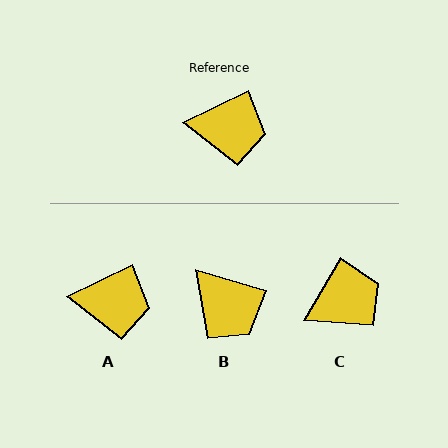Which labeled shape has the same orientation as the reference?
A.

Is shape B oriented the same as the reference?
No, it is off by about 43 degrees.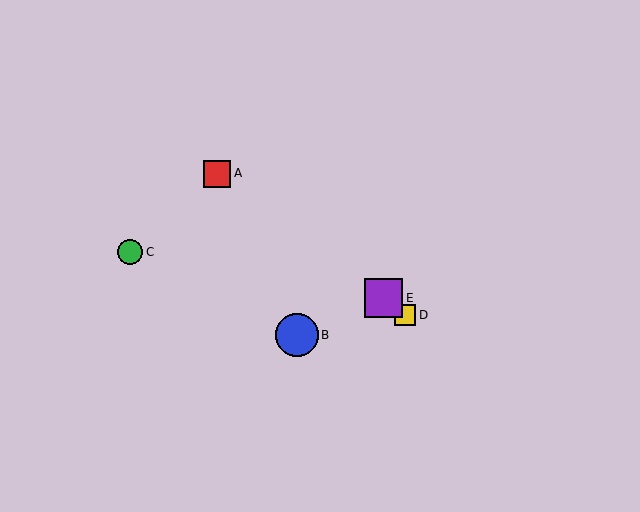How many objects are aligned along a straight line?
3 objects (A, D, E) are aligned along a straight line.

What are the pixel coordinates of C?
Object C is at (130, 252).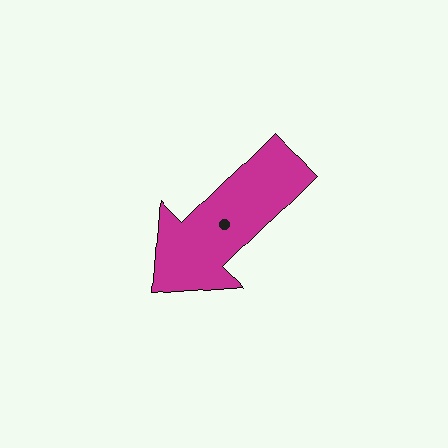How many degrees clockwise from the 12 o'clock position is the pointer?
Approximately 225 degrees.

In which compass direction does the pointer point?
Southwest.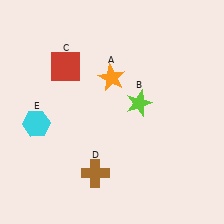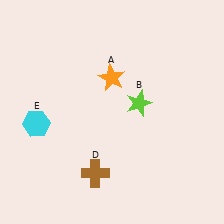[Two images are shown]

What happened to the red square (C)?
The red square (C) was removed in Image 2. It was in the top-left area of Image 1.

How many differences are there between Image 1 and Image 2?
There is 1 difference between the two images.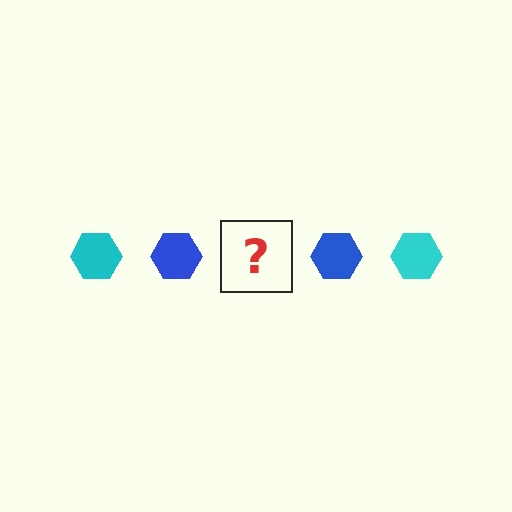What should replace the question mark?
The question mark should be replaced with a cyan hexagon.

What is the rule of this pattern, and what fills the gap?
The rule is that the pattern cycles through cyan, blue hexagons. The gap should be filled with a cyan hexagon.